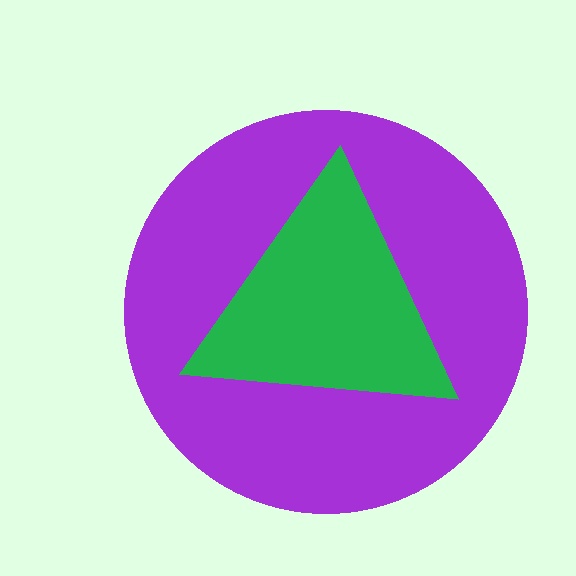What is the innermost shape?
The green triangle.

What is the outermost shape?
The purple circle.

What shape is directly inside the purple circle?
The green triangle.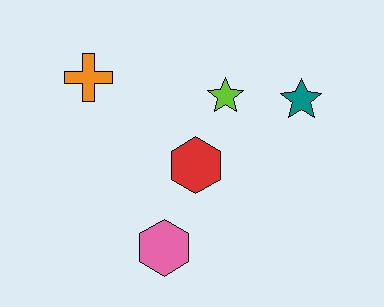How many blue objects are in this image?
There are no blue objects.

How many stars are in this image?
There are 2 stars.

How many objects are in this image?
There are 5 objects.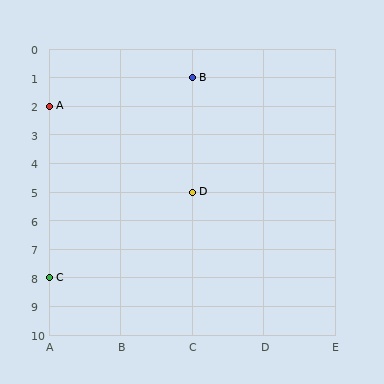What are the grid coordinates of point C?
Point C is at grid coordinates (A, 8).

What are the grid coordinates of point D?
Point D is at grid coordinates (C, 5).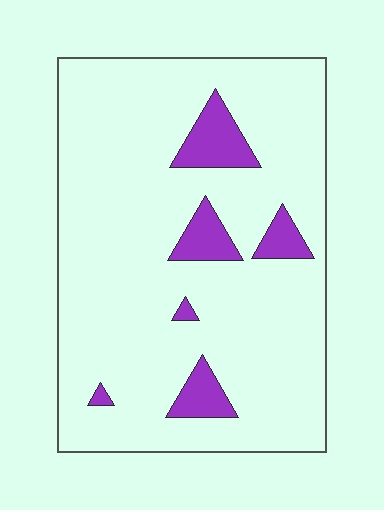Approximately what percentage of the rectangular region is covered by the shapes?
Approximately 10%.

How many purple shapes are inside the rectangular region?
6.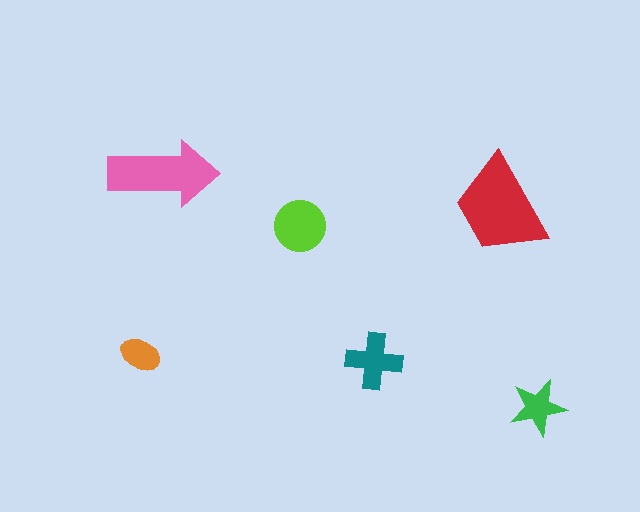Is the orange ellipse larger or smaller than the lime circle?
Smaller.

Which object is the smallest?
The orange ellipse.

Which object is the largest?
The red trapezoid.